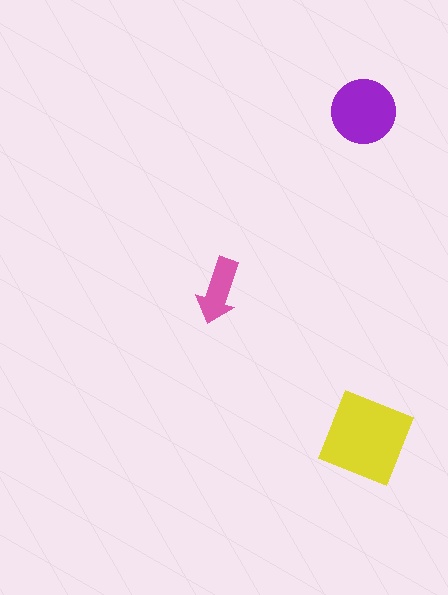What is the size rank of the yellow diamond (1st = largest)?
1st.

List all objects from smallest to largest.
The pink arrow, the purple circle, the yellow diamond.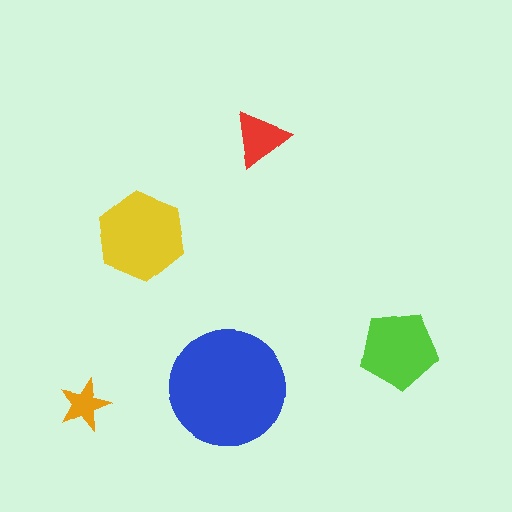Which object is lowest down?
The orange star is bottommost.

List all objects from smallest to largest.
The orange star, the red triangle, the lime pentagon, the yellow hexagon, the blue circle.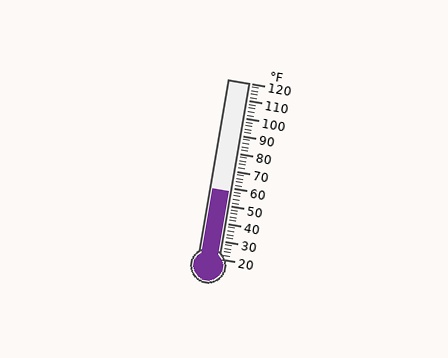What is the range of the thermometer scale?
The thermometer scale ranges from 20°F to 120°F.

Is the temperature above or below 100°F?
The temperature is below 100°F.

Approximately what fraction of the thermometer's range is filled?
The thermometer is filled to approximately 40% of its range.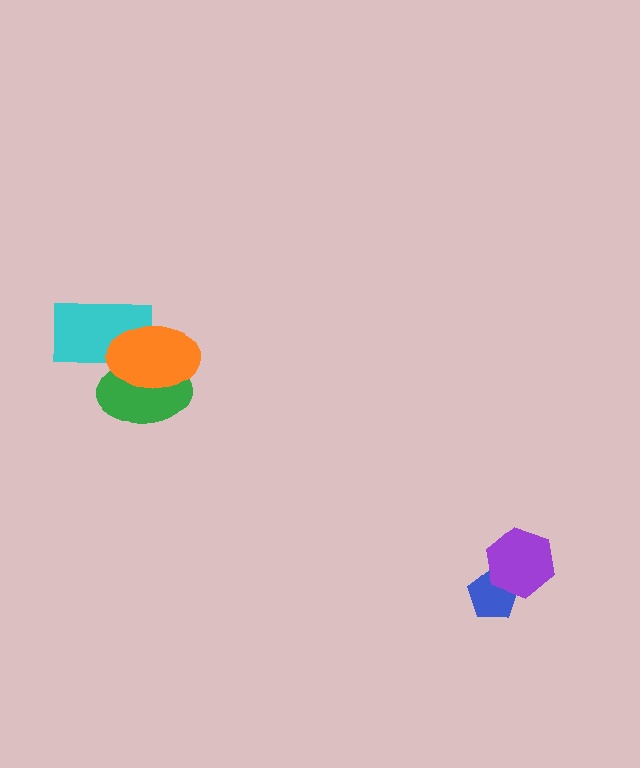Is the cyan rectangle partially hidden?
Yes, it is partially covered by another shape.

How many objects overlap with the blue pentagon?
1 object overlaps with the blue pentagon.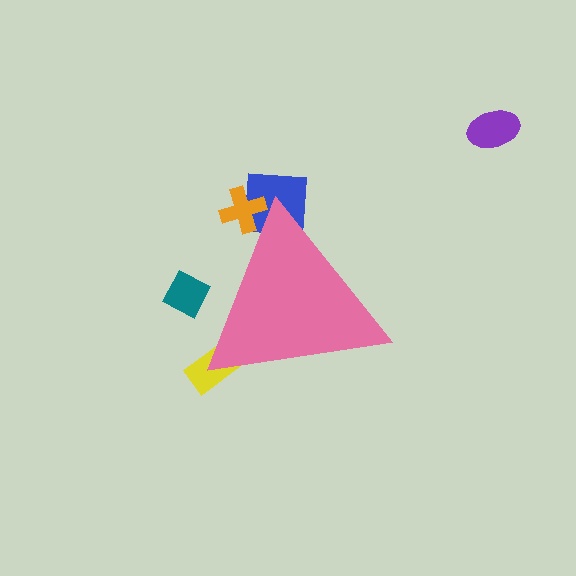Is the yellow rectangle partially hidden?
Yes, the yellow rectangle is partially hidden behind the pink triangle.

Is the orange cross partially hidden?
Yes, the orange cross is partially hidden behind the pink triangle.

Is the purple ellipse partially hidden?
No, the purple ellipse is fully visible.